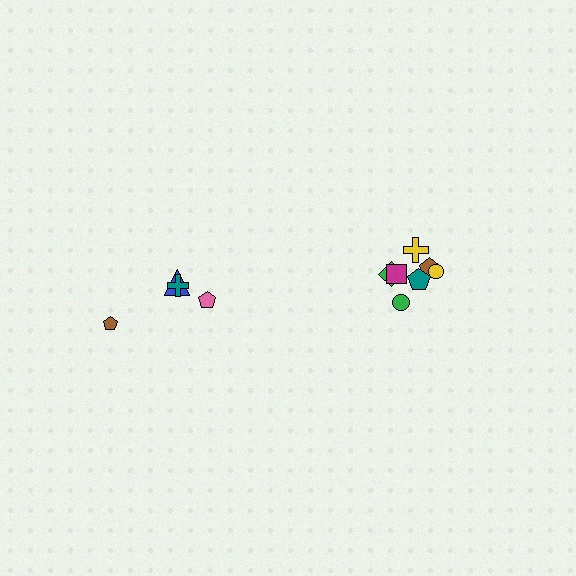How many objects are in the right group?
There are 7 objects.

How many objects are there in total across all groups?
There are 11 objects.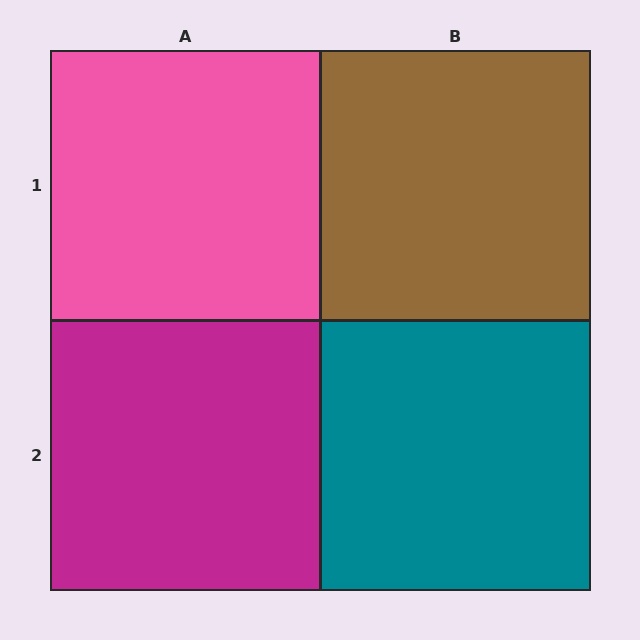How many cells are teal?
1 cell is teal.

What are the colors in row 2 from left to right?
Magenta, teal.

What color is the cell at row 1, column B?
Brown.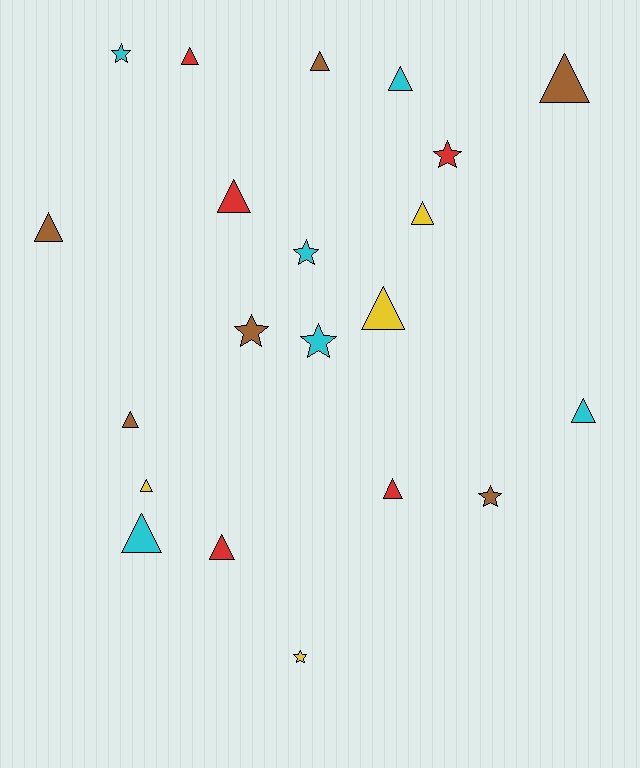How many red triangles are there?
There are 4 red triangles.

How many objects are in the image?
There are 21 objects.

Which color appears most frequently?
Brown, with 6 objects.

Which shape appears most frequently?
Triangle, with 14 objects.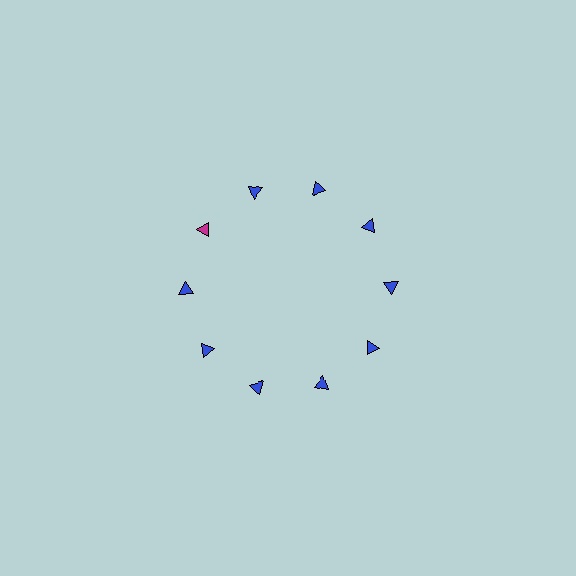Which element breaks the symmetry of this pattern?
The magenta triangle at roughly the 10 o'clock position breaks the symmetry. All other shapes are blue triangles.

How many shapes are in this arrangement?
There are 10 shapes arranged in a ring pattern.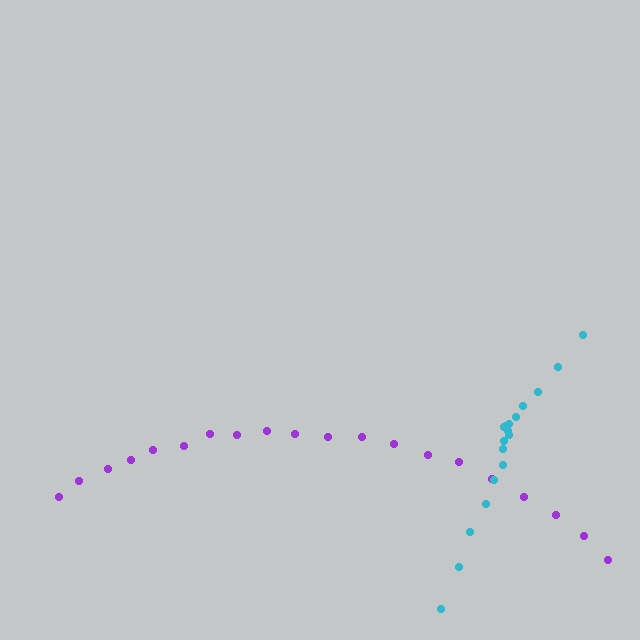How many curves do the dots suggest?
There are 2 distinct paths.